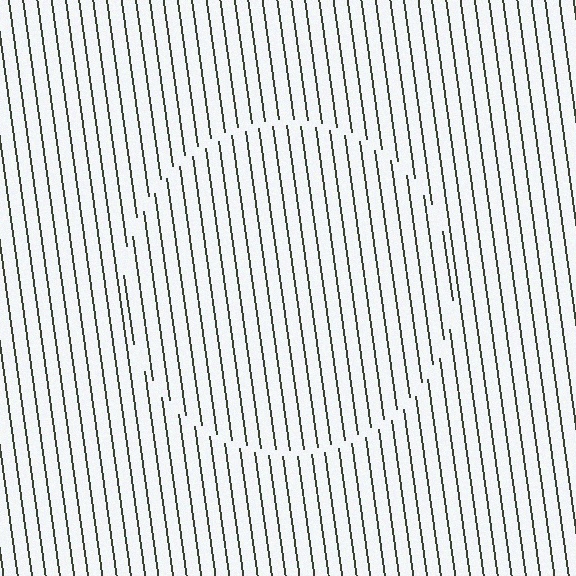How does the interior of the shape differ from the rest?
The interior of the shape contains the same grating, shifted by half a period — the contour is defined by the phase discontinuity where line-ends from the inner and outer gratings abut.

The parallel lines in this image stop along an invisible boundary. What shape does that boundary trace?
An illusory circle. The interior of the shape contains the same grating, shifted by half a period — the contour is defined by the phase discontinuity where line-ends from the inner and outer gratings abut.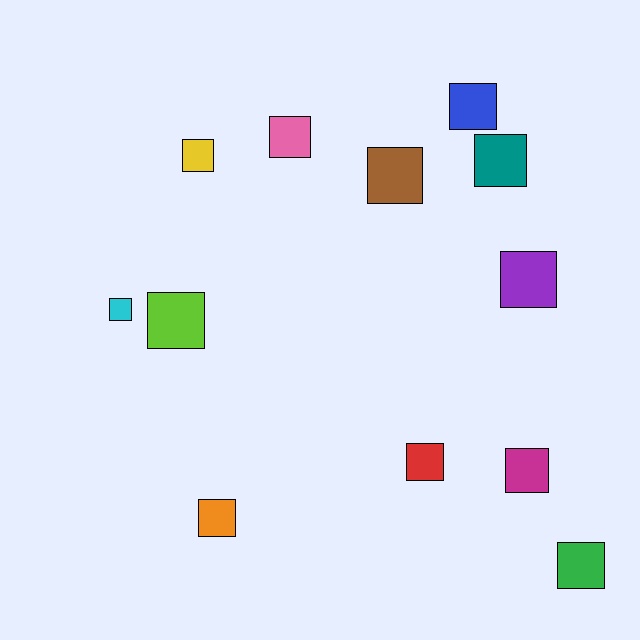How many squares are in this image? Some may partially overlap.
There are 12 squares.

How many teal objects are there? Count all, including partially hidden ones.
There is 1 teal object.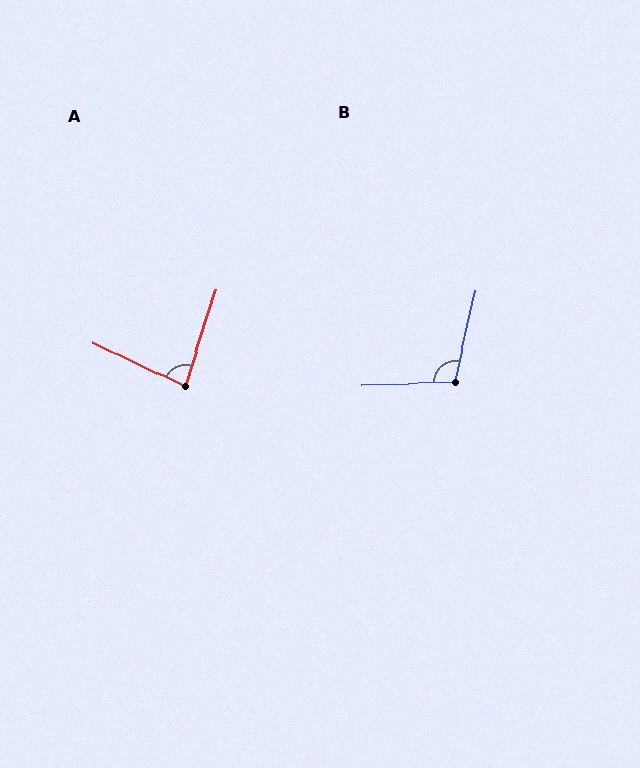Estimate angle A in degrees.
Approximately 82 degrees.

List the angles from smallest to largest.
A (82°), B (105°).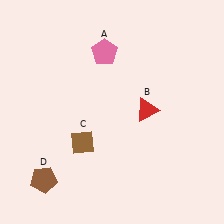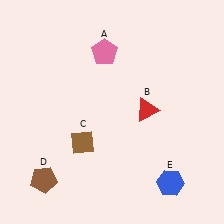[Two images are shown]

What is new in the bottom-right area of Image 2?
A blue hexagon (E) was added in the bottom-right area of Image 2.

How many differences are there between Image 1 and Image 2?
There is 1 difference between the two images.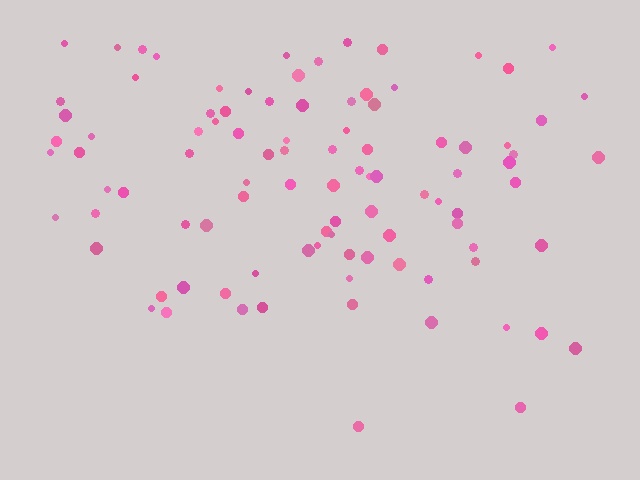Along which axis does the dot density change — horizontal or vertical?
Vertical.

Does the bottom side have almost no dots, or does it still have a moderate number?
Still a moderate number, just noticeably fewer than the top.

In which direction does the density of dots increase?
From bottom to top, with the top side densest.